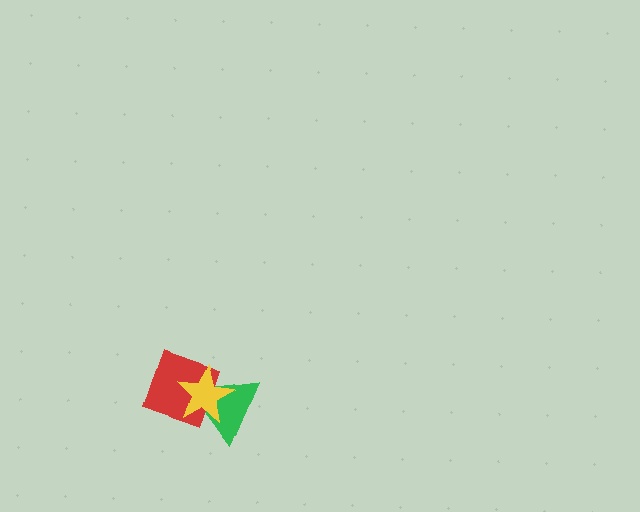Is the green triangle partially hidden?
Yes, it is partially covered by another shape.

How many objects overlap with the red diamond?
2 objects overlap with the red diamond.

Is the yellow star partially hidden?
No, no other shape covers it.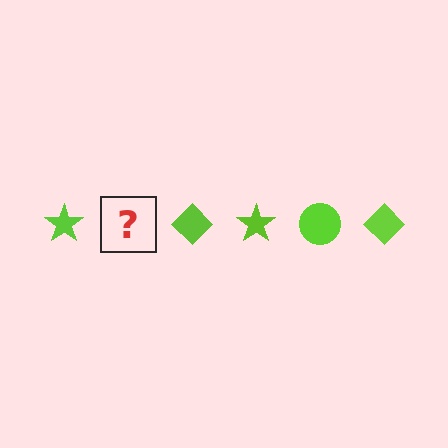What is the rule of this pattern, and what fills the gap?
The rule is that the pattern cycles through star, circle, diamond shapes in lime. The gap should be filled with a lime circle.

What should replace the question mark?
The question mark should be replaced with a lime circle.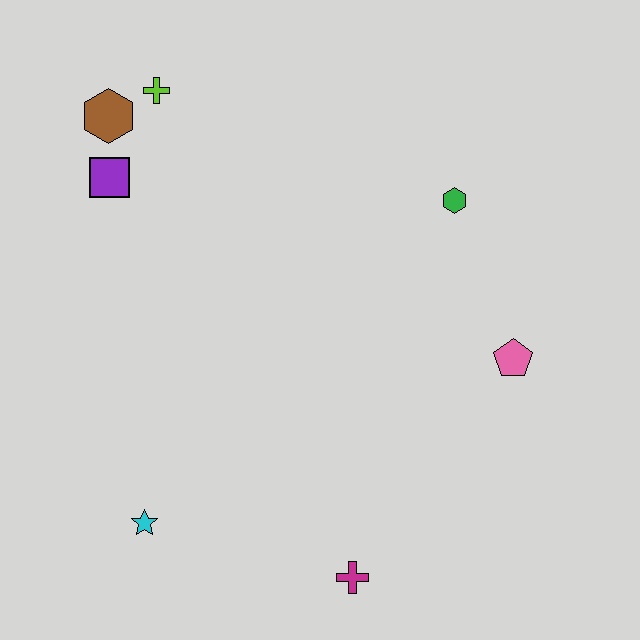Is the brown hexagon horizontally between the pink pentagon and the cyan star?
No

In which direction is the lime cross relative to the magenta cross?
The lime cross is above the magenta cross.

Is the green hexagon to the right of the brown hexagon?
Yes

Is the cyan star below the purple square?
Yes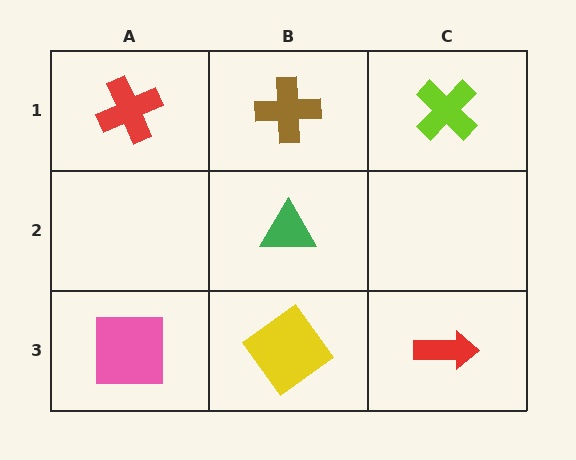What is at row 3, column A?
A pink square.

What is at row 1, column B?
A brown cross.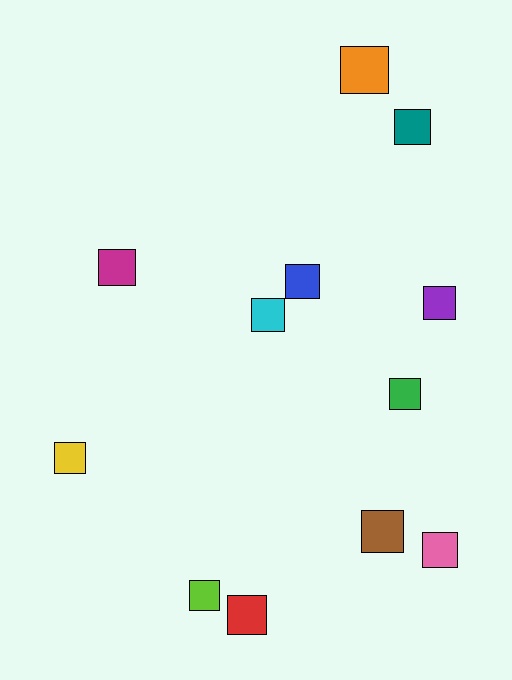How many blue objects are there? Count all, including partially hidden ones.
There is 1 blue object.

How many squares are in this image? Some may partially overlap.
There are 12 squares.